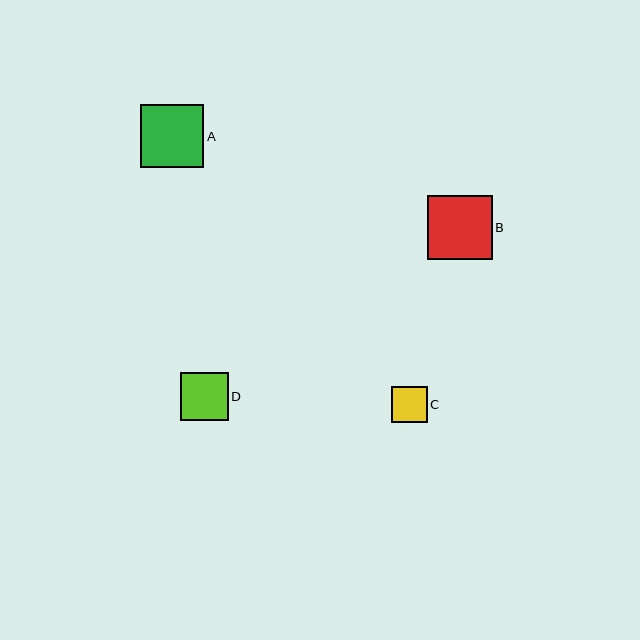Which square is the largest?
Square B is the largest with a size of approximately 64 pixels.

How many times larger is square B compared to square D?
Square B is approximately 1.3 times the size of square D.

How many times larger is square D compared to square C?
Square D is approximately 1.3 times the size of square C.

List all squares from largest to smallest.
From largest to smallest: B, A, D, C.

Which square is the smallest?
Square C is the smallest with a size of approximately 36 pixels.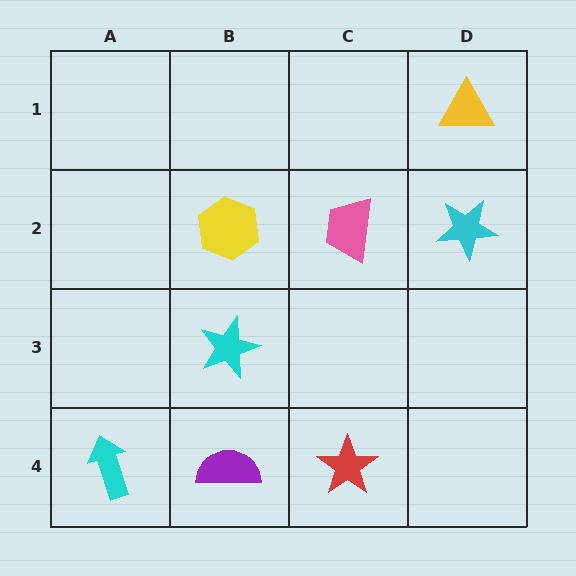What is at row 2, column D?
A cyan star.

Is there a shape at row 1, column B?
No, that cell is empty.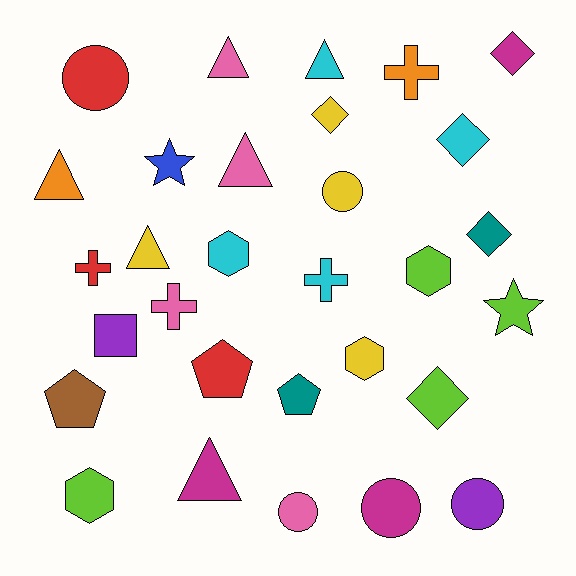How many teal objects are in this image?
There are 2 teal objects.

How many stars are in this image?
There are 2 stars.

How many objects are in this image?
There are 30 objects.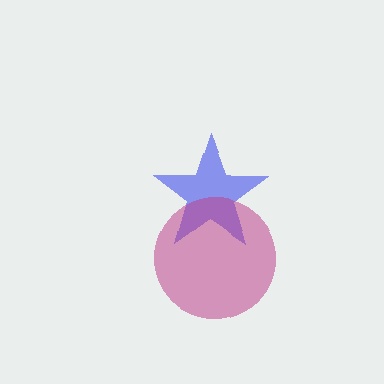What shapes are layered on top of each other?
The layered shapes are: a blue star, a magenta circle.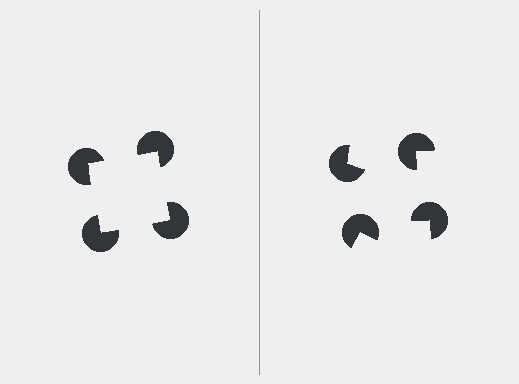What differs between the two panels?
The pac-man discs are positioned identically on both sides; only the wedge orientations differ. On the left they align to a square; on the right they are misaligned.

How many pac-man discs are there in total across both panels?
8 — 4 on each side.